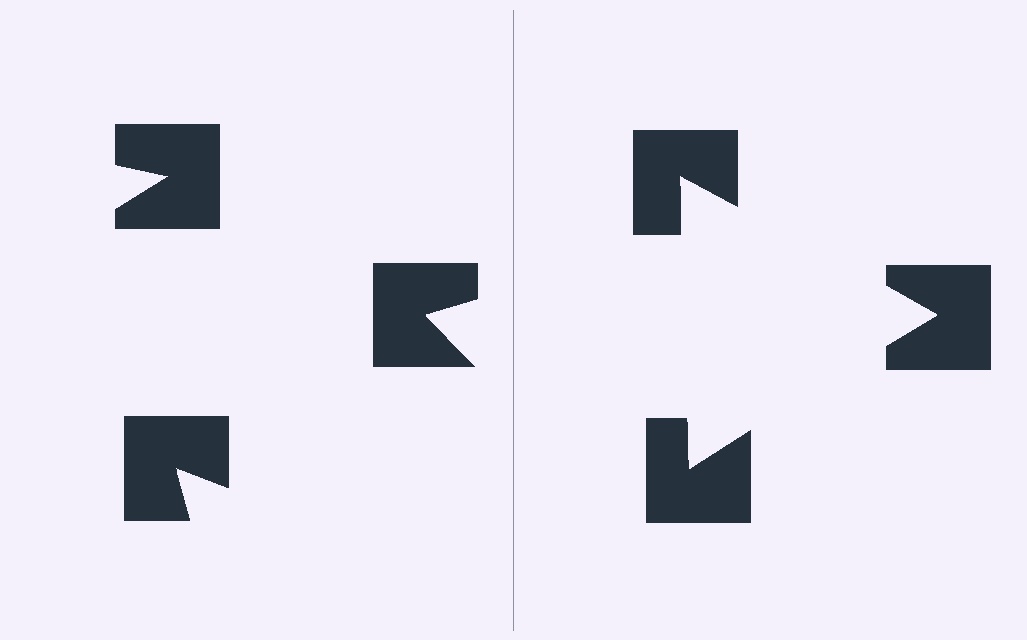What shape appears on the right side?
An illusory triangle.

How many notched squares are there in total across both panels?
6 — 3 on each side.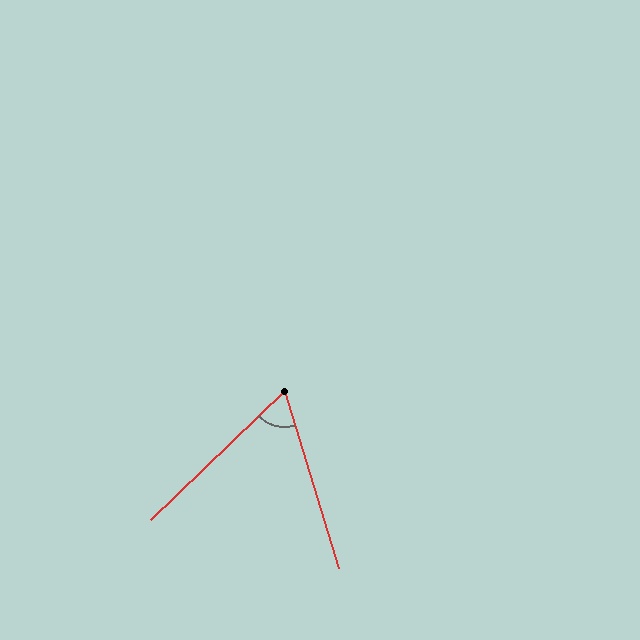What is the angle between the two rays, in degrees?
Approximately 63 degrees.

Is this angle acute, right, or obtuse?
It is acute.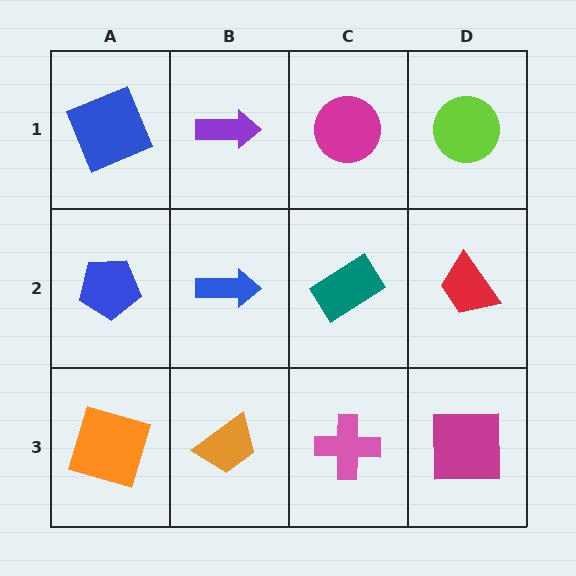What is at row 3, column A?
An orange square.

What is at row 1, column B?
A purple arrow.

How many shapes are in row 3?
4 shapes.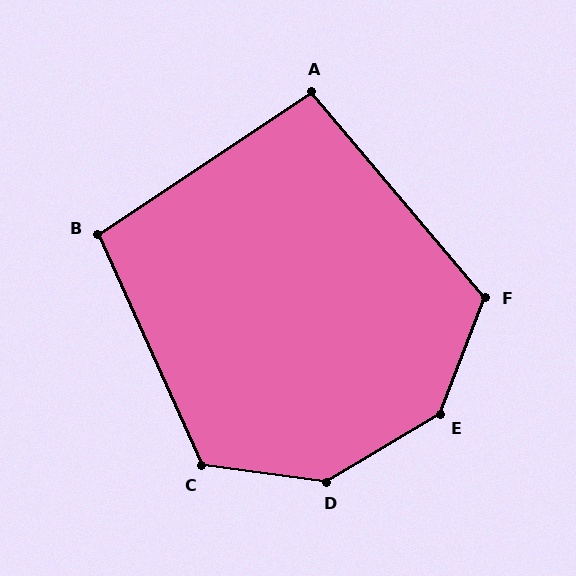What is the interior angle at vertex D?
Approximately 142 degrees (obtuse).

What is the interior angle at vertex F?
Approximately 118 degrees (obtuse).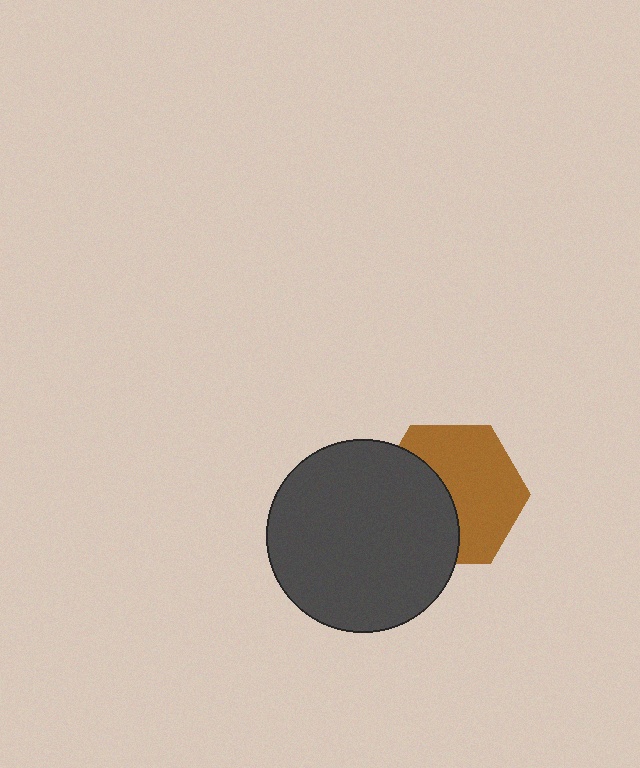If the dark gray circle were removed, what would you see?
You would see the complete brown hexagon.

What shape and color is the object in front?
The object in front is a dark gray circle.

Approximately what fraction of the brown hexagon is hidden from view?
Roughly 42% of the brown hexagon is hidden behind the dark gray circle.